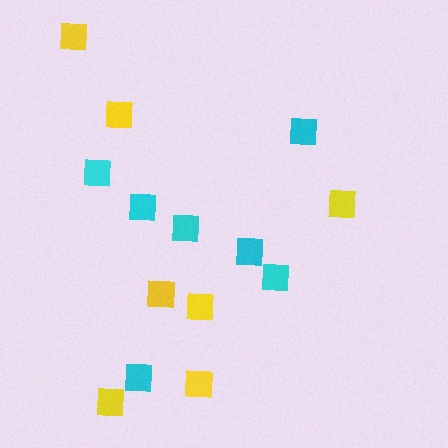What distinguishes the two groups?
There are 2 groups: one group of yellow squares (7) and one group of cyan squares (7).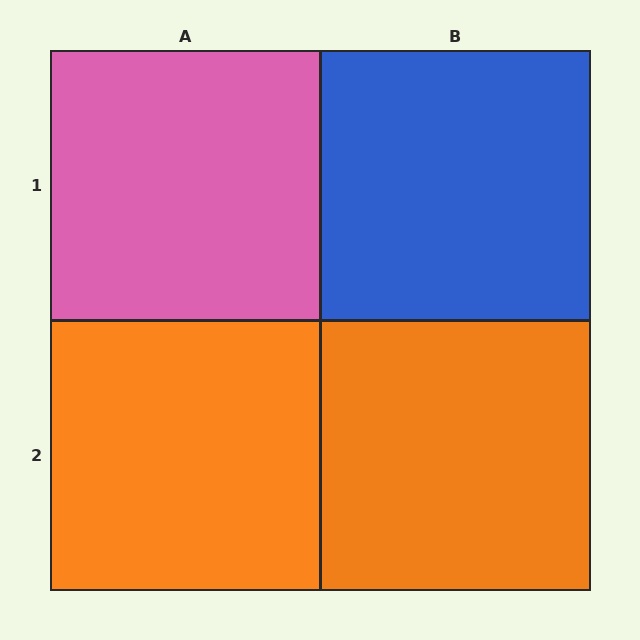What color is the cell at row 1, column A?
Pink.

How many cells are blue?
1 cell is blue.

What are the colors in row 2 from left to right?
Orange, orange.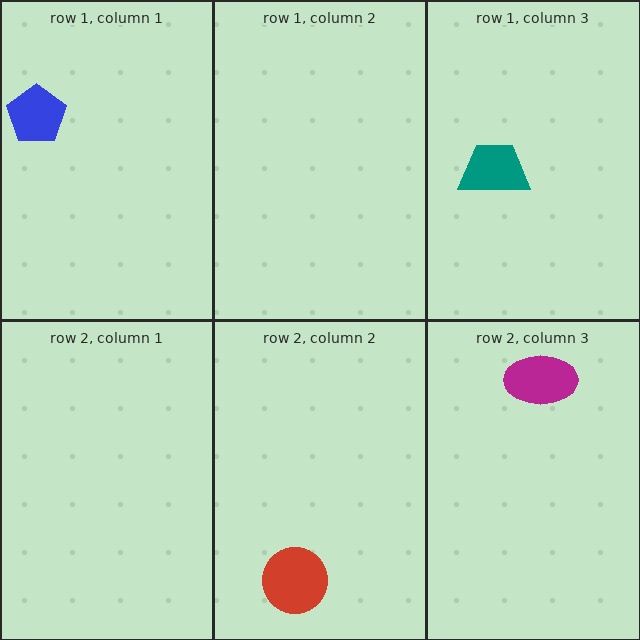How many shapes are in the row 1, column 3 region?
1.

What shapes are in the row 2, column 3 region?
The magenta ellipse.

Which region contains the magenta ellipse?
The row 2, column 3 region.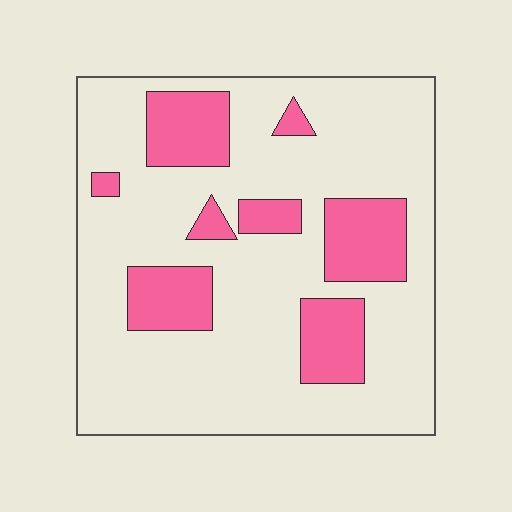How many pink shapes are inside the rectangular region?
8.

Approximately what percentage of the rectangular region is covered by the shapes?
Approximately 25%.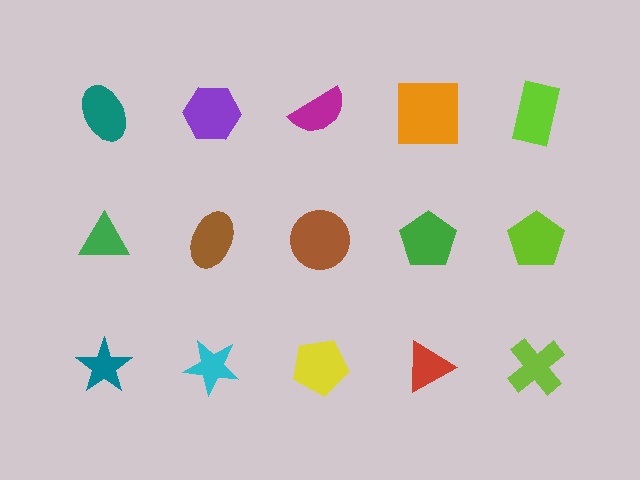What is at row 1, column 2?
A purple hexagon.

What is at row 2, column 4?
A green pentagon.